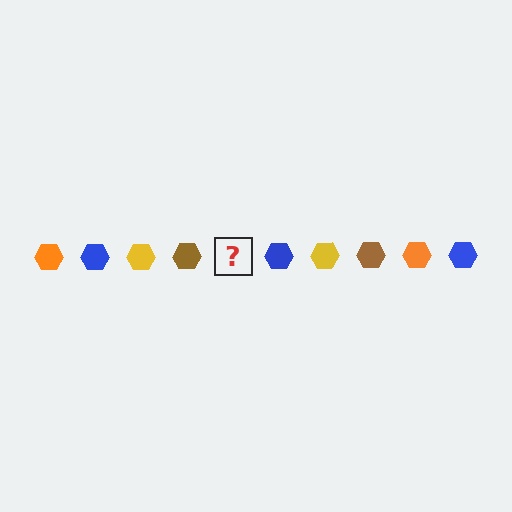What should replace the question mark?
The question mark should be replaced with an orange hexagon.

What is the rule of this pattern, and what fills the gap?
The rule is that the pattern cycles through orange, blue, yellow, brown hexagons. The gap should be filled with an orange hexagon.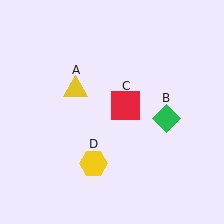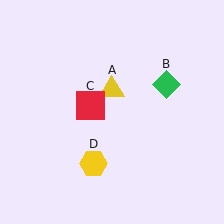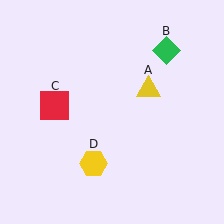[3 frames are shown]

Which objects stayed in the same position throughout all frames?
Yellow hexagon (object D) remained stationary.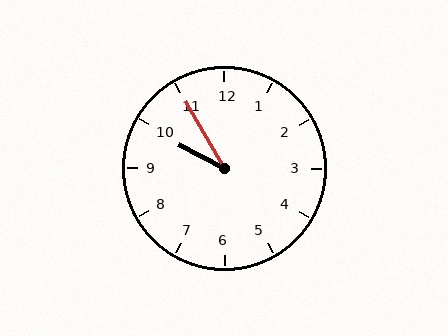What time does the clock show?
9:55.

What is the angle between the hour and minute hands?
Approximately 32 degrees.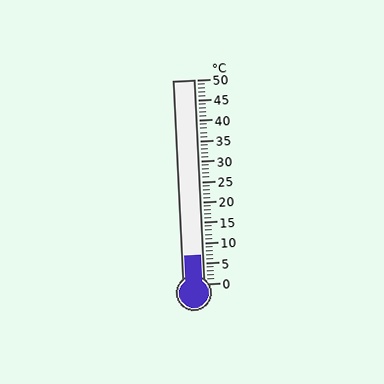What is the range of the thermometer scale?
The thermometer scale ranges from 0°C to 50°C.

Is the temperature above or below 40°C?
The temperature is below 40°C.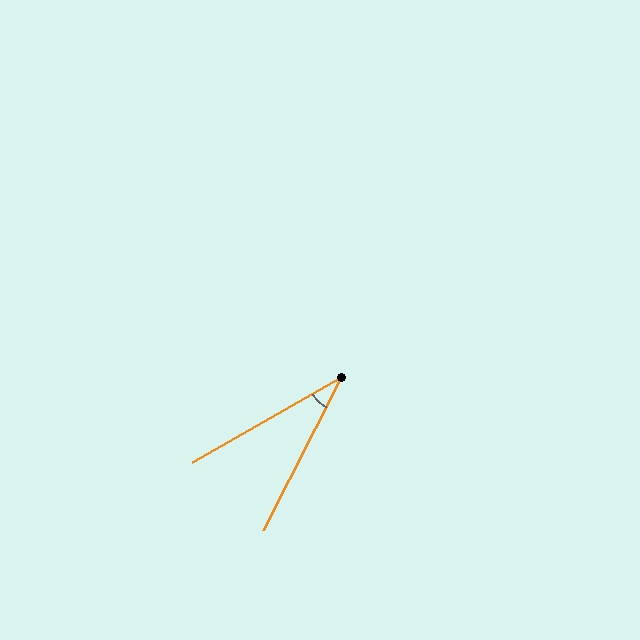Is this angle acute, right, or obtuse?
It is acute.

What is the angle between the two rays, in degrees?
Approximately 33 degrees.